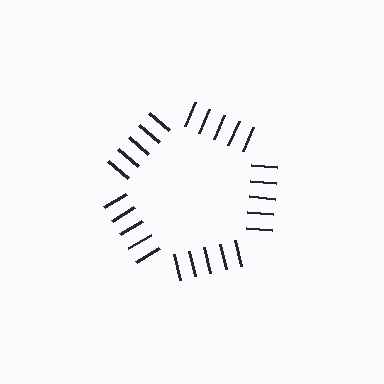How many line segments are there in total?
25 — 5 along each of the 5 edges.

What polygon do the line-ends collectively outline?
An illusory pentagon — the line segments terminate on its edges but no continuous stroke is drawn.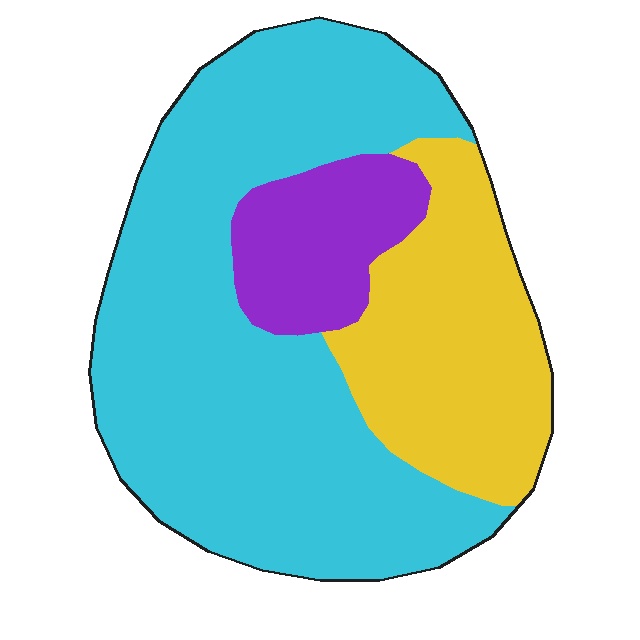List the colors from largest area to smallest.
From largest to smallest: cyan, yellow, purple.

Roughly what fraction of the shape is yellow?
Yellow covers around 25% of the shape.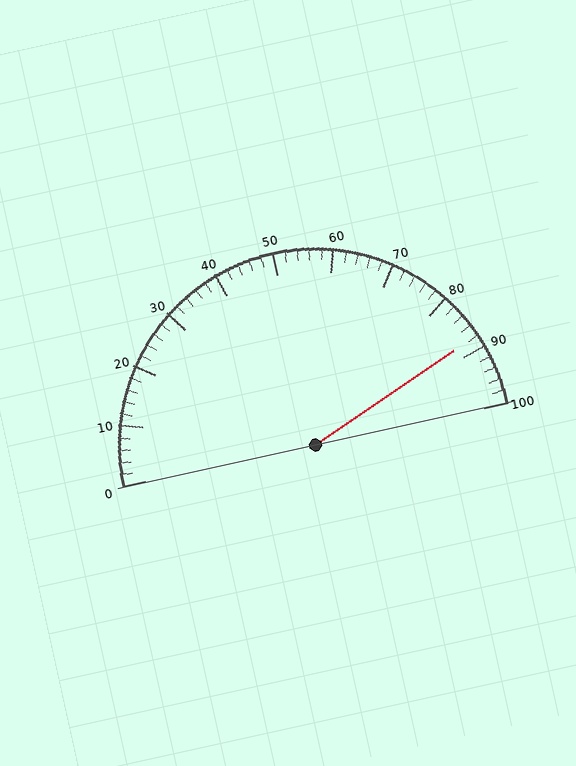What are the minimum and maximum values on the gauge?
The gauge ranges from 0 to 100.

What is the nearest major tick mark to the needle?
The nearest major tick mark is 90.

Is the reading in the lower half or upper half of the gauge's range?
The reading is in the upper half of the range (0 to 100).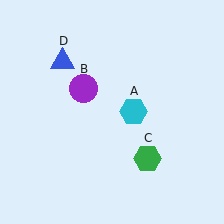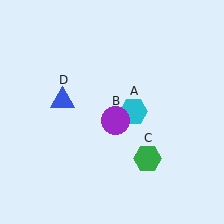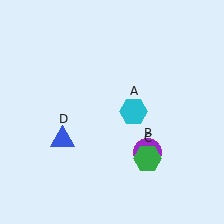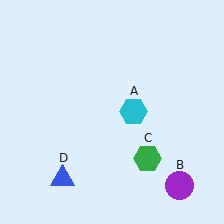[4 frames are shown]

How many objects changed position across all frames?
2 objects changed position: purple circle (object B), blue triangle (object D).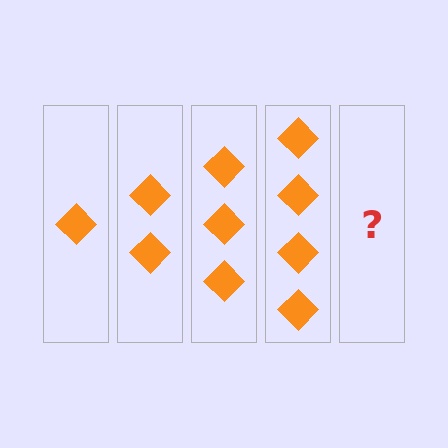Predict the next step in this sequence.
The next step is 5 diamonds.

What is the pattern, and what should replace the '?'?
The pattern is that each step adds one more diamond. The '?' should be 5 diamonds.